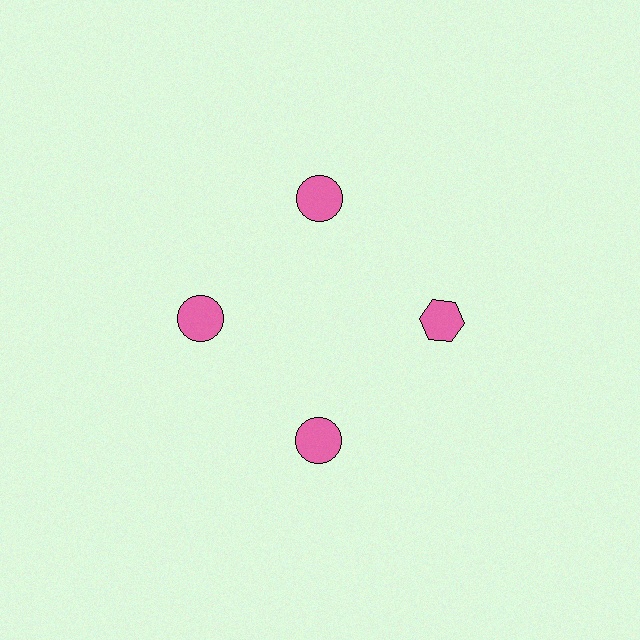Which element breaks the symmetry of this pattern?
The pink hexagon at roughly the 3 o'clock position breaks the symmetry. All other shapes are pink circles.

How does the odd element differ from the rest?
It has a different shape: hexagon instead of circle.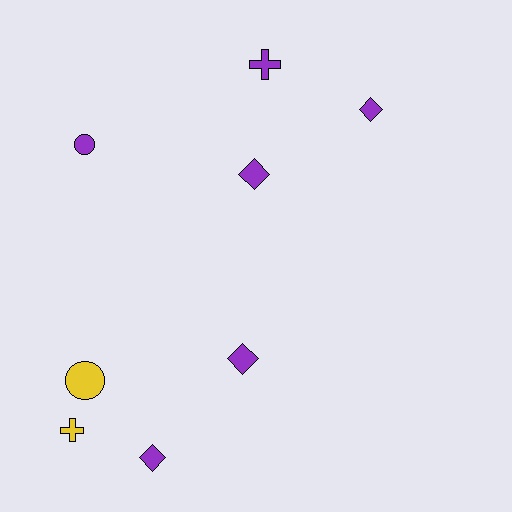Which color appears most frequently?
Purple, with 6 objects.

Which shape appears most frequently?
Diamond, with 4 objects.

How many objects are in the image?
There are 8 objects.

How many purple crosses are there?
There is 1 purple cross.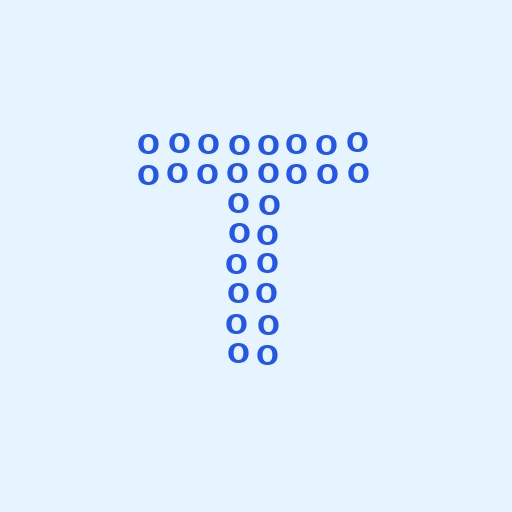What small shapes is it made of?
It is made of small letter O's.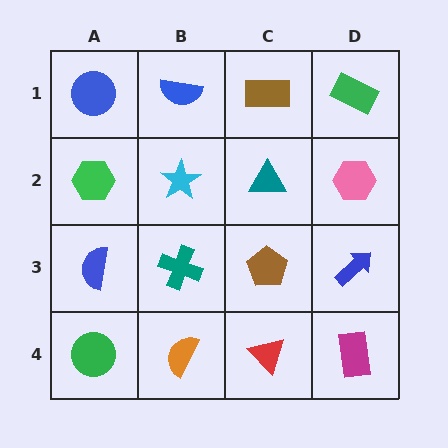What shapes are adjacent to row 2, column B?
A blue semicircle (row 1, column B), a teal cross (row 3, column B), a green hexagon (row 2, column A), a teal triangle (row 2, column C).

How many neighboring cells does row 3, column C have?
4.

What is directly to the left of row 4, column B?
A green circle.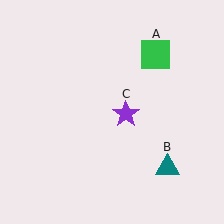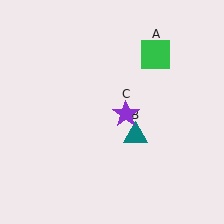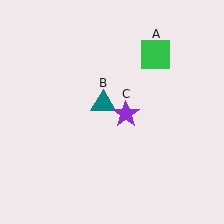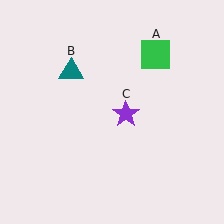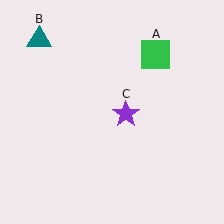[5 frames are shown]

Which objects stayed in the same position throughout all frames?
Green square (object A) and purple star (object C) remained stationary.